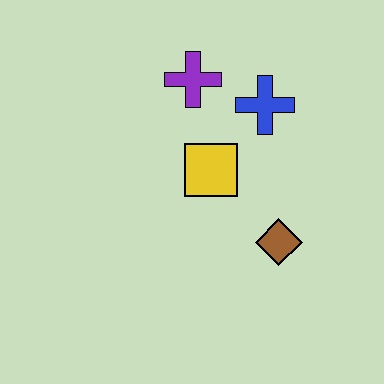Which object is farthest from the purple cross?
The brown diamond is farthest from the purple cross.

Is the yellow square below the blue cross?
Yes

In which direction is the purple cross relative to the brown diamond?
The purple cross is above the brown diamond.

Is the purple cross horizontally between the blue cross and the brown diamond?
No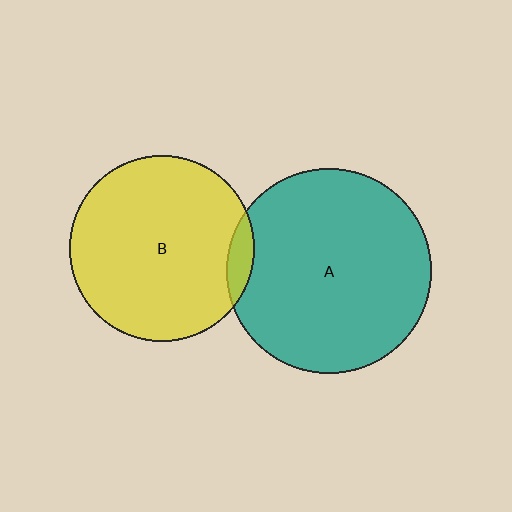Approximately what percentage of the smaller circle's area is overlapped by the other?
Approximately 5%.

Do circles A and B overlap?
Yes.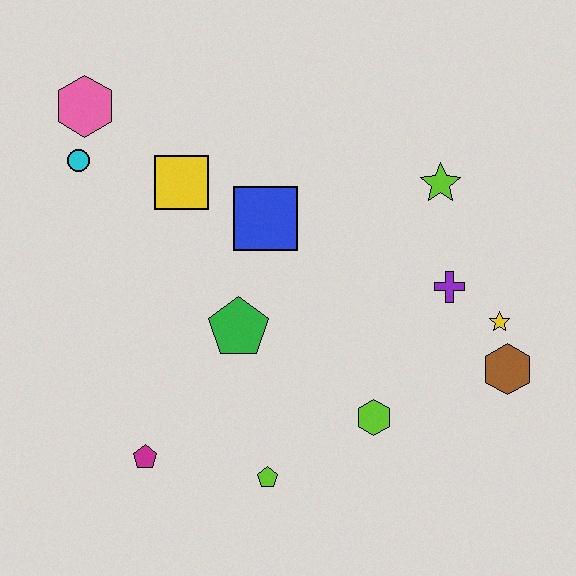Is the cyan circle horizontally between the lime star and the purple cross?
No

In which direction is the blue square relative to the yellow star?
The blue square is to the left of the yellow star.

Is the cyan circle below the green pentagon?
No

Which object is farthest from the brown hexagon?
The pink hexagon is farthest from the brown hexagon.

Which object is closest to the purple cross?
The yellow star is closest to the purple cross.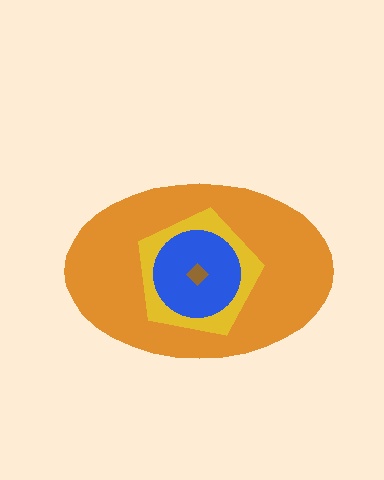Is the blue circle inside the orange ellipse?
Yes.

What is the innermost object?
The brown diamond.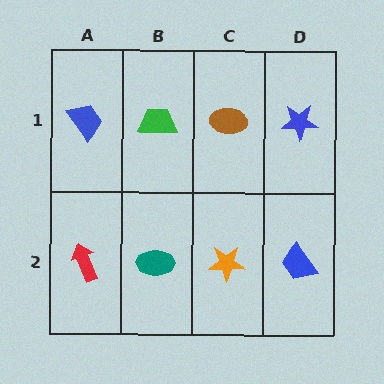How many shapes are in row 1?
4 shapes.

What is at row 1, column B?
A green trapezoid.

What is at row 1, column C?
A brown ellipse.